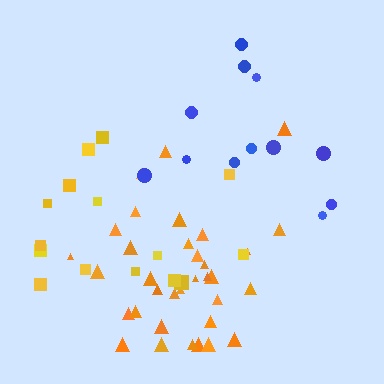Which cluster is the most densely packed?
Orange.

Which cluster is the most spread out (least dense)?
Blue.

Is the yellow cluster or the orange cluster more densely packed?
Orange.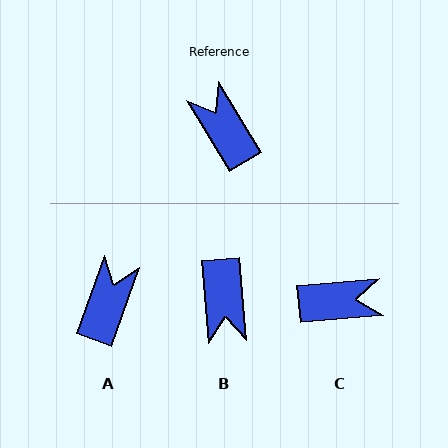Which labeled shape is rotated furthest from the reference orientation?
B, about 153 degrees away.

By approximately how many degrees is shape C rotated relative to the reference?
Approximately 117 degrees clockwise.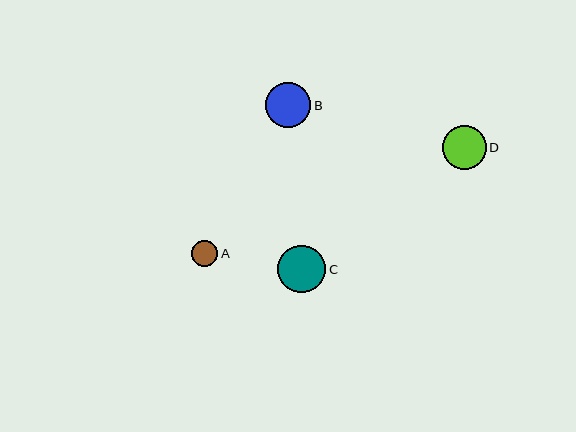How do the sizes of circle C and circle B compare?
Circle C and circle B are approximately the same size.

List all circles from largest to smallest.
From largest to smallest: C, B, D, A.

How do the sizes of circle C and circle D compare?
Circle C and circle D are approximately the same size.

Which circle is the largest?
Circle C is the largest with a size of approximately 48 pixels.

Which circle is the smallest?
Circle A is the smallest with a size of approximately 26 pixels.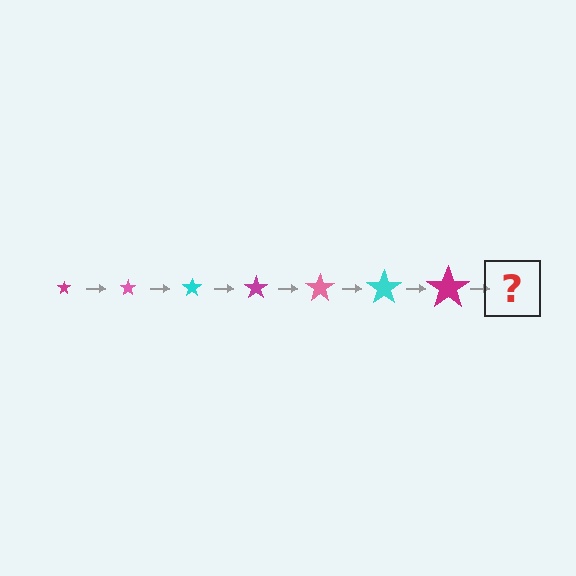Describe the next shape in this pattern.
It should be a pink star, larger than the previous one.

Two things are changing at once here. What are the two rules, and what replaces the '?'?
The two rules are that the star grows larger each step and the color cycles through magenta, pink, and cyan. The '?' should be a pink star, larger than the previous one.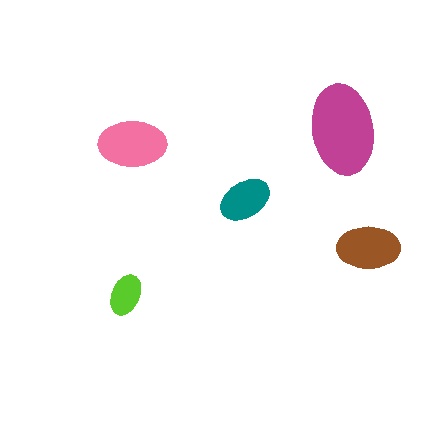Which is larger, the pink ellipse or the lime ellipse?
The pink one.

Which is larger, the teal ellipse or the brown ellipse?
The brown one.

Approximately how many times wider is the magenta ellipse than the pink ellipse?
About 1.5 times wider.